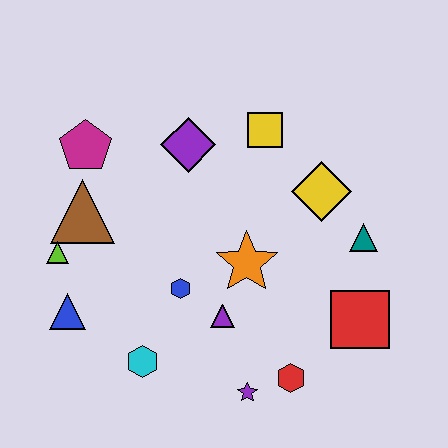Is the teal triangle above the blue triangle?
Yes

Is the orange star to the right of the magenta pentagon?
Yes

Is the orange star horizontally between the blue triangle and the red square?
Yes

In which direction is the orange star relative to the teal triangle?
The orange star is to the left of the teal triangle.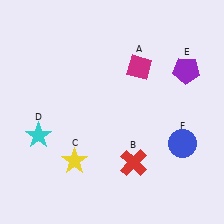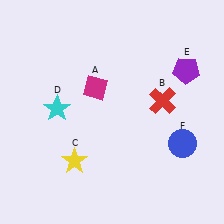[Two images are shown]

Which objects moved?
The objects that moved are: the magenta diamond (A), the red cross (B), the cyan star (D).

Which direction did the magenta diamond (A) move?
The magenta diamond (A) moved left.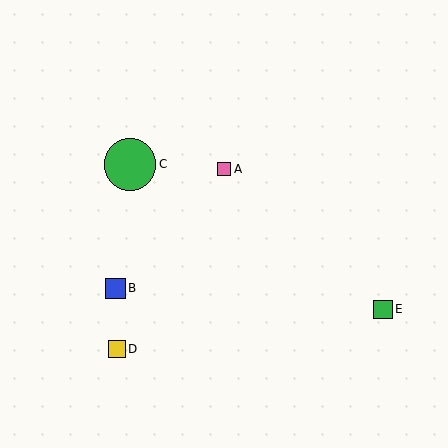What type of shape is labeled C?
Shape C is a green circle.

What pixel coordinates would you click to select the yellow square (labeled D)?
Click at (117, 349) to select the yellow square D.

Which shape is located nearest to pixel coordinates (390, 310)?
The green square (labeled E) at (383, 309) is nearest to that location.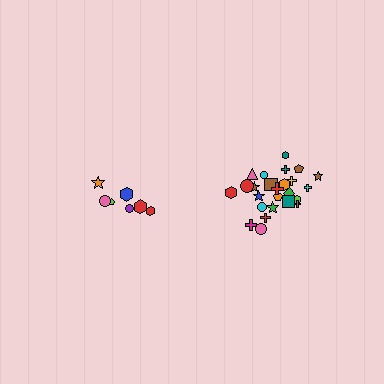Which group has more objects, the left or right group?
The right group.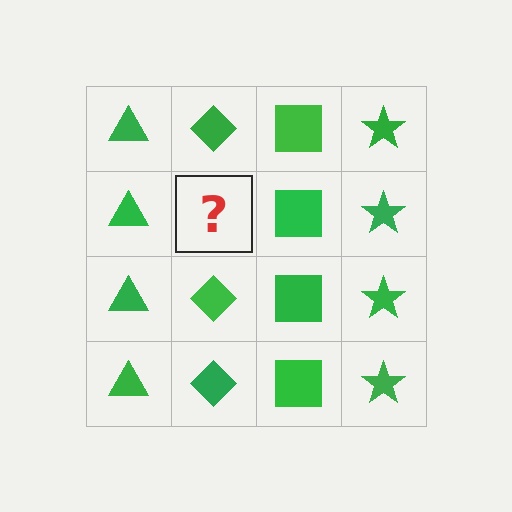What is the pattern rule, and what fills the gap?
The rule is that each column has a consistent shape. The gap should be filled with a green diamond.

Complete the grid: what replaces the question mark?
The question mark should be replaced with a green diamond.